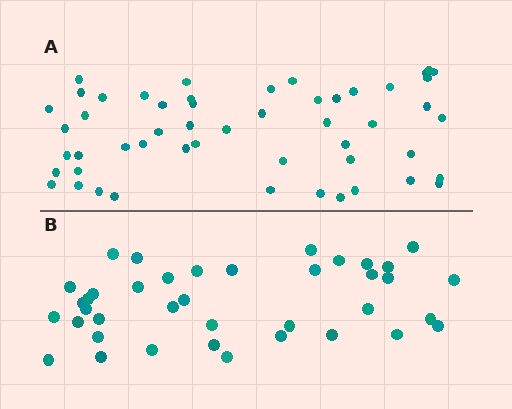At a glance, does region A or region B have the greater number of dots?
Region A (the top region) has more dots.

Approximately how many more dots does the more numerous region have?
Region A has approximately 15 more dots than region B.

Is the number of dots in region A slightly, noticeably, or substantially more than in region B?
Region A has noticeably more, but not dramatically so. The ratio is roughly 1.3 to 1.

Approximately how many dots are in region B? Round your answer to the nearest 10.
About 40 dots. (The exact count is 39, which rounds to 40.)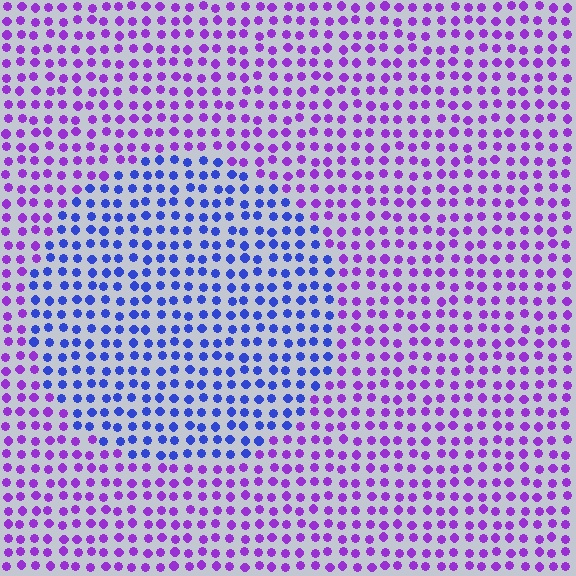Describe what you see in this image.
The image is filled with small purple elements in a uniform arrangement. A circle-shaped region is visible where the elements are tinted to a slightly different hue, forming a subtle color boundary.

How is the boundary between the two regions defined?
The boundary is defined purely by a slight shift in hue (about 47 degrees). Spacing, size, and orientation are identical on both sides.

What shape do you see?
I see a circle.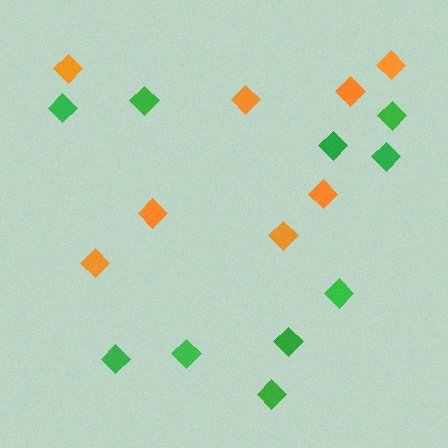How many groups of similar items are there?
There are 2 groups: one group of orange diamonds (8) and one group of green diamonds (10).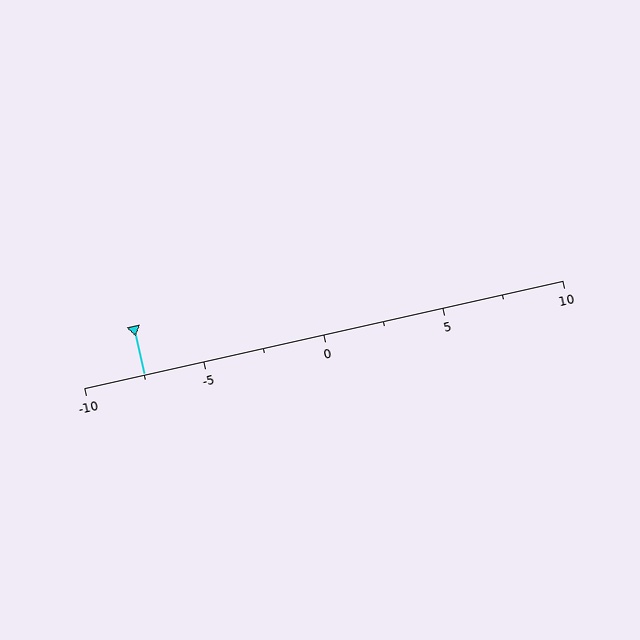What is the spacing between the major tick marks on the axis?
The major ticks are spaced 5 apart.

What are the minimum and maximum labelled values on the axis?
The axis runs from -10 to 10.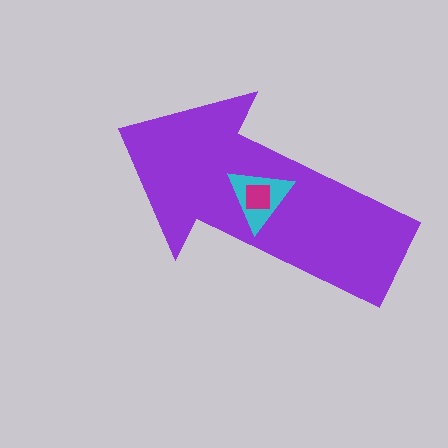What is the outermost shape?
The purple arrow.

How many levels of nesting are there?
3.